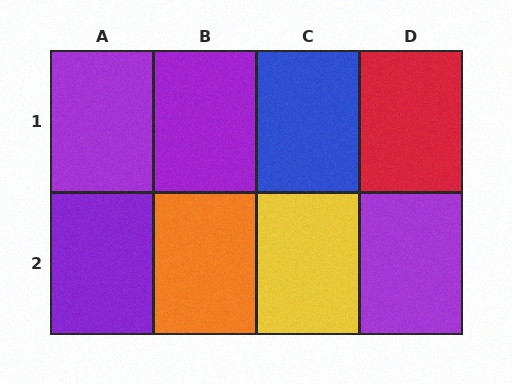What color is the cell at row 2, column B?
Orange.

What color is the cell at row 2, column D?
Purple.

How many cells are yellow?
1 cell is yellow.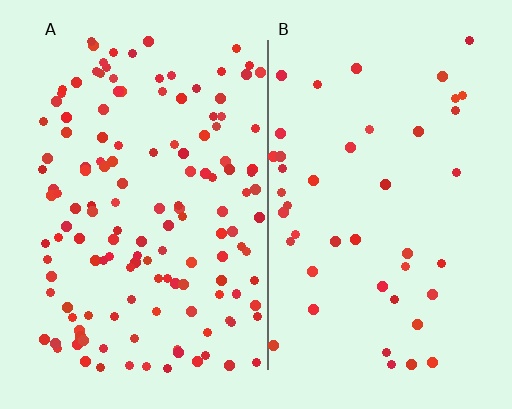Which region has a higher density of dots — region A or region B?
A (the left).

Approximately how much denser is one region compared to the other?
Approximately 3.1× — region A over region B.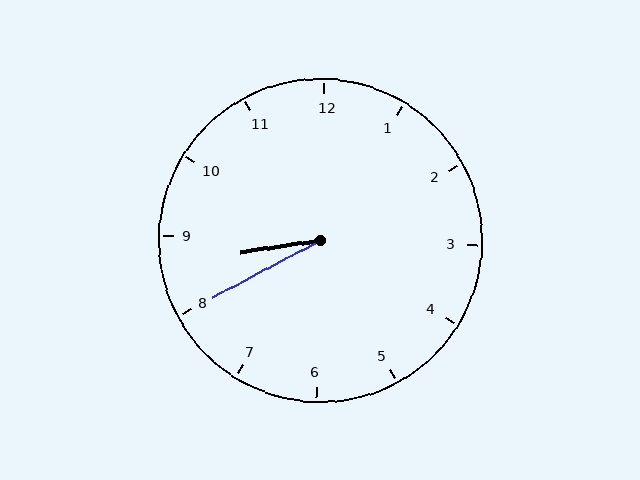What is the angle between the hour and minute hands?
Approximately 20 degrees.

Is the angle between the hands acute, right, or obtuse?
It is acute.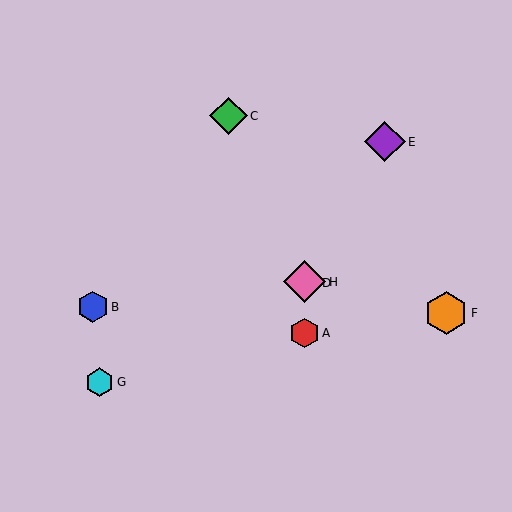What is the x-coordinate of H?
Object H is at x≈305.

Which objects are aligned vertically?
Objects A, D, H are aligned vertically.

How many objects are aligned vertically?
3 objects (A, D, H) are aligned vertically.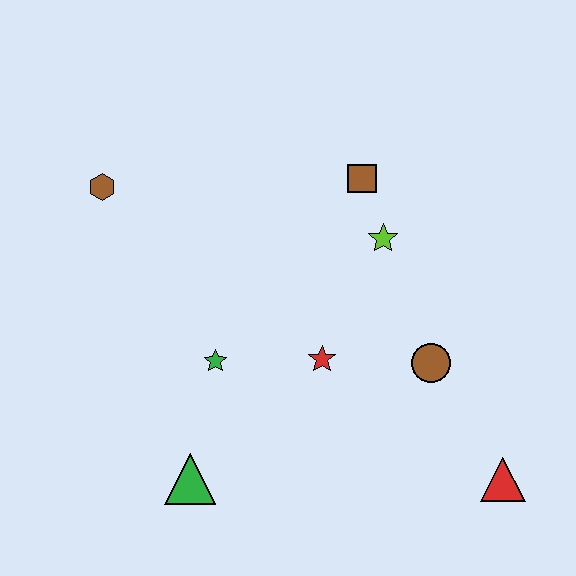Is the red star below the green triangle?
No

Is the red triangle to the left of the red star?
No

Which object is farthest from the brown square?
The green triangle is farthest from the brown square.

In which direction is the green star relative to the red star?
The green star is to the left of the red star.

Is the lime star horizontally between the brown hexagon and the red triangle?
Yes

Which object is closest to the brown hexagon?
The green star is closest to the brown hexagon.